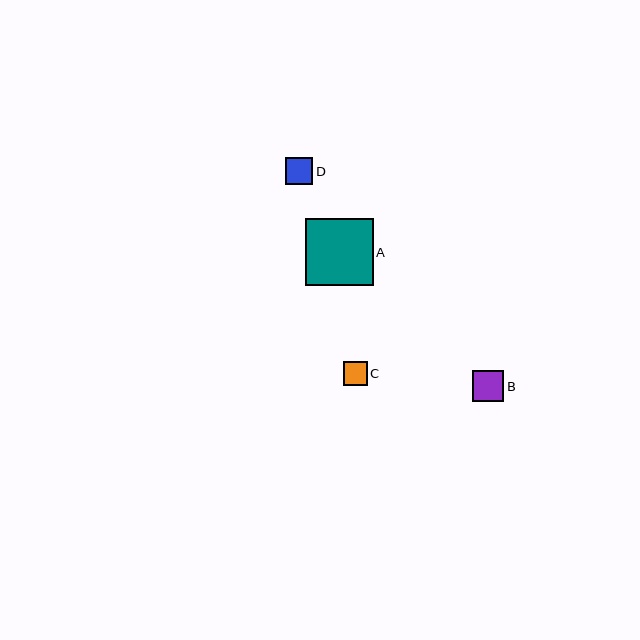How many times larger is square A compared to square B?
Square A is approximately 2.2 times the size of square B.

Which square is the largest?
Square A is the largest with a size of approximately 67 pixels.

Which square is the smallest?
Square C is the smallest with a size of approximately 24 pixels.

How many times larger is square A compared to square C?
Square A is approximately 2.8 times the size of square C.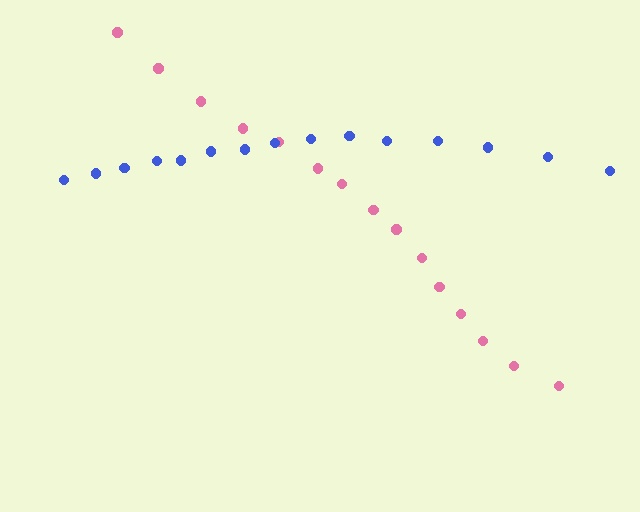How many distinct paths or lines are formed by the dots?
There are 2 distinct paths.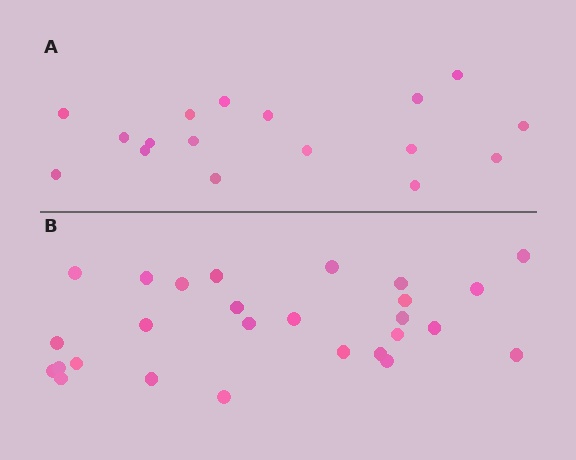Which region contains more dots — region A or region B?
Region B (the bottom region) has more dots.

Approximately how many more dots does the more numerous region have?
Region B has roughly 10 or so more dots than region A.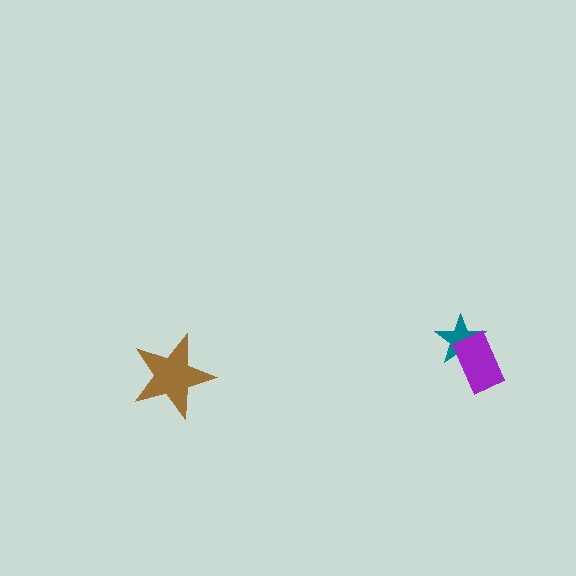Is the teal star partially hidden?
Yes, it is partially covered by another shape.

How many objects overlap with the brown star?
0 objects overlap with the brown star.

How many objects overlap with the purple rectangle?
1 object overlaps with the purple rectangle.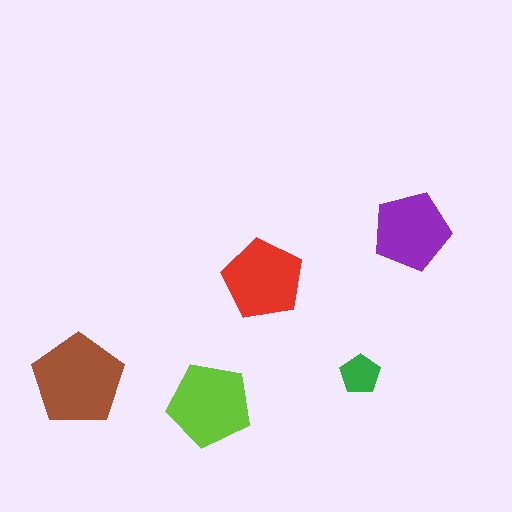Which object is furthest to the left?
The brown pentagon is leftmost.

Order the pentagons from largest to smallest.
the brown one, the lime one, the red one, the purple one, the green one.